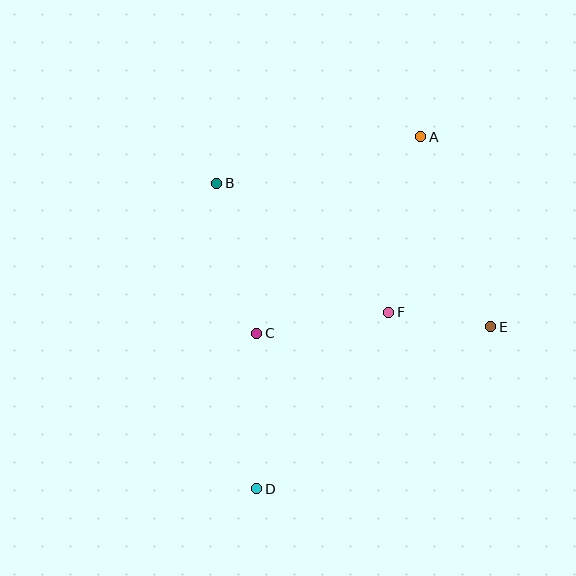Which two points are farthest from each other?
Points A and D are farthest from each other.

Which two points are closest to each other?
Points E and F are closest to each other.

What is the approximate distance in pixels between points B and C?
The distance between B and C is approximately 155 pixels.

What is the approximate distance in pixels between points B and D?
The distance between B and D is approximately 308 pixels.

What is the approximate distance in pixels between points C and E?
The distance between C and E is approximately 235 pixels.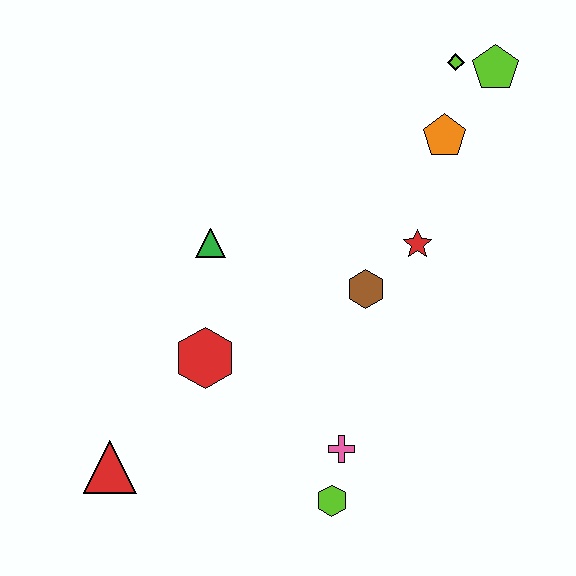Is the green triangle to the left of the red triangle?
No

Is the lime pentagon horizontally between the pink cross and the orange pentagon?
No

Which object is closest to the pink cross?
The lime hexagon is closest to the pink cross.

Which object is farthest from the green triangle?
The lime pentagon is farthest from the green triangle.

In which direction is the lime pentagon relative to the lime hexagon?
The lime pentagon is above the lime hexagon.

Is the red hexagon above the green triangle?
No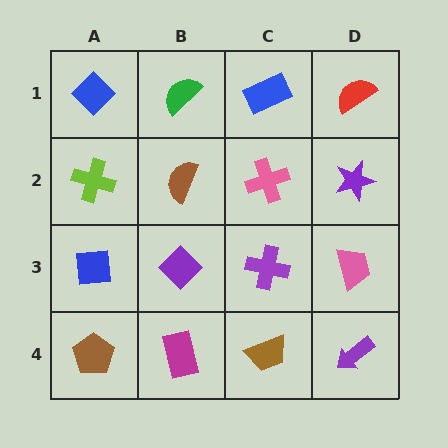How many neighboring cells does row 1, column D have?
2.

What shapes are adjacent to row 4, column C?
A purple cross (row 3, column C), a magenta rectangle (row 4, column B), a purple arrow (row 4, column D).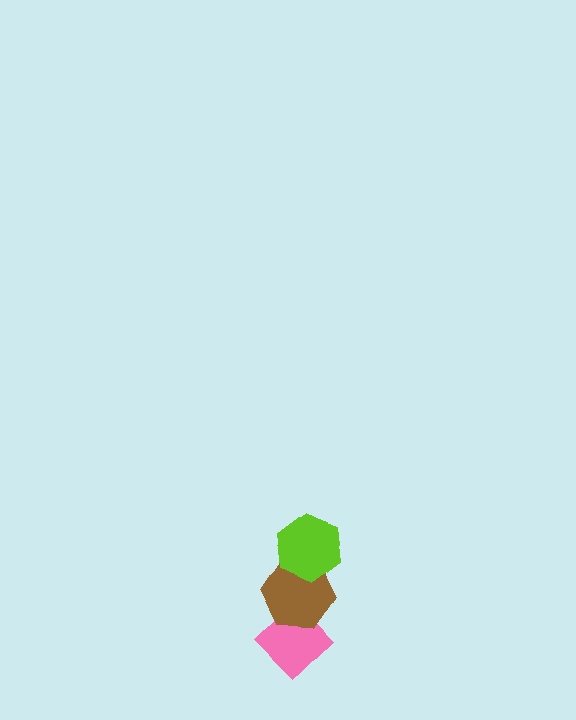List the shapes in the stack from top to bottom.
From top to bottom: the lime hexagon, the brown hexagon, the pink diamond.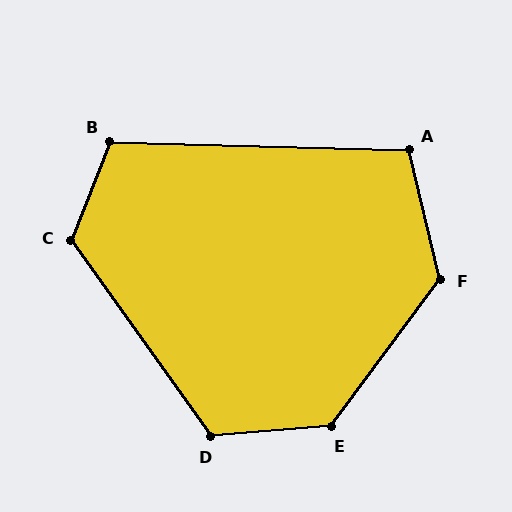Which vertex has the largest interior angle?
E, at approximately 132 degrees.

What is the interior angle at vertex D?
Approximately 121 degrees (obtuse).